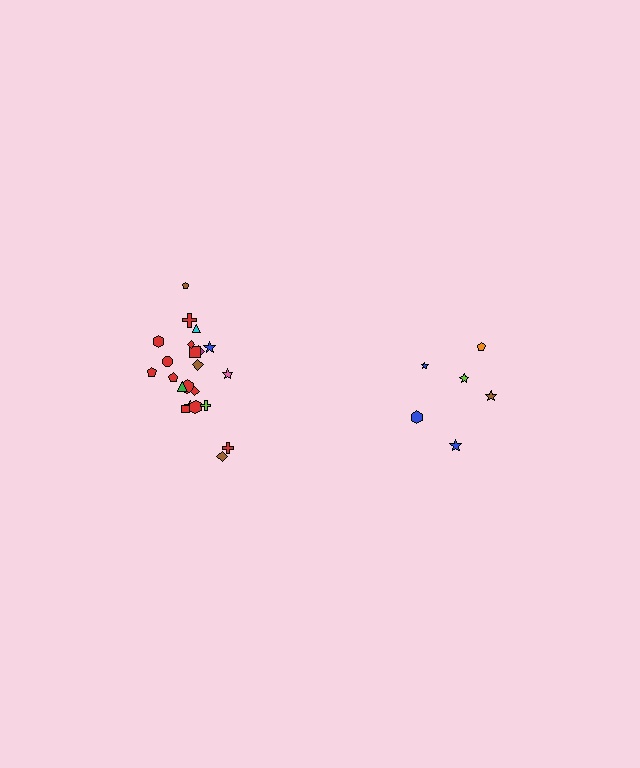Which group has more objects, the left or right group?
The left group.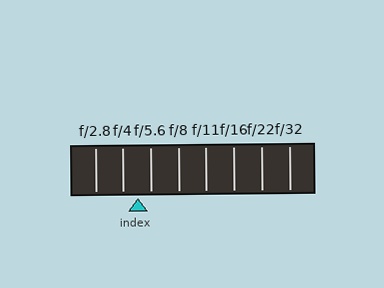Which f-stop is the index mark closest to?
The index mark is closest to f/5.6.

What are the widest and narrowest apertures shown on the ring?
The widest aperture shown is f/2.8 and the narrowest is f/32.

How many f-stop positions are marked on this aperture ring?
There are 8 f-stop positions marked.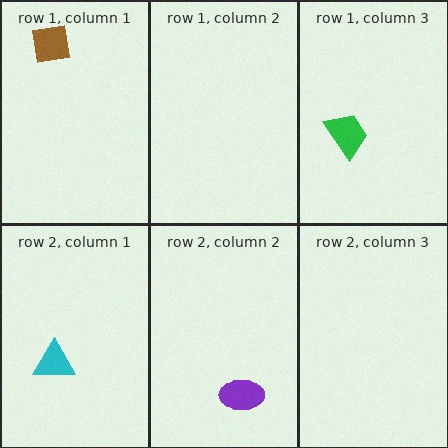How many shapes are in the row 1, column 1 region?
1.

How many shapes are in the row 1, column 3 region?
1.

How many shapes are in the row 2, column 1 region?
1.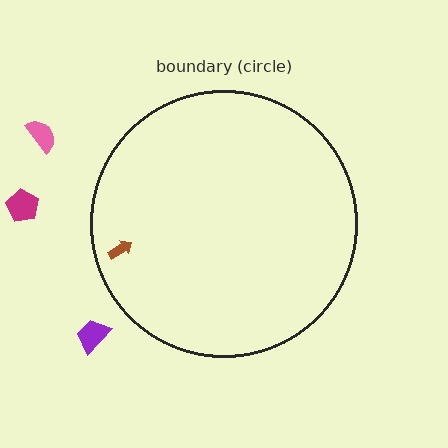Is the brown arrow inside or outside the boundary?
Inside.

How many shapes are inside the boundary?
1 inside, 3 outside.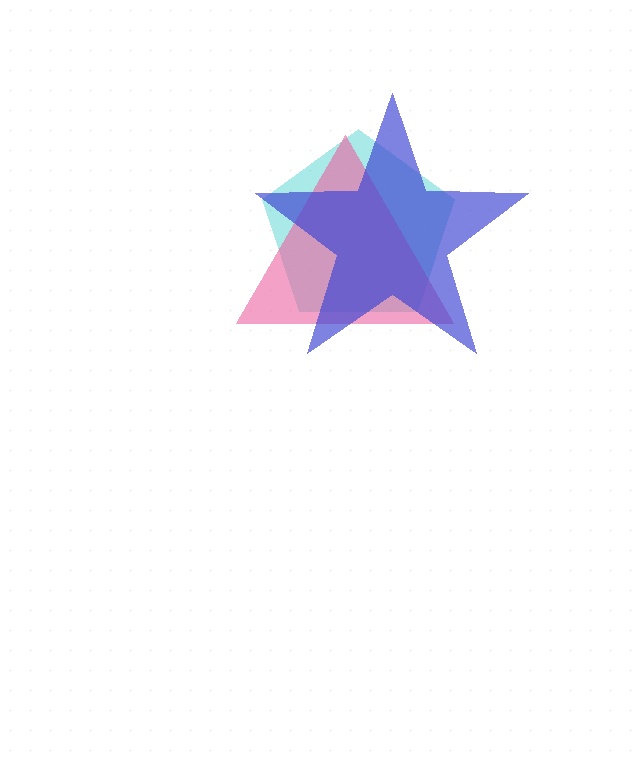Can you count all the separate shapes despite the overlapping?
Yes, there are 3 separate shapes.